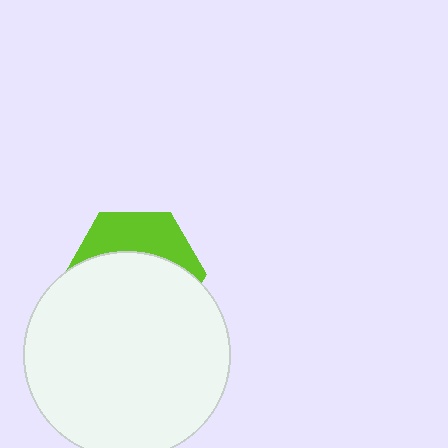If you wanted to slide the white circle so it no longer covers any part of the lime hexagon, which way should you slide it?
Slide it down — that is the most direct way to separate the two shapes.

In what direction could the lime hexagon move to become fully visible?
The lime hexagon could move up. That would shift it out from behind the white circle entirely.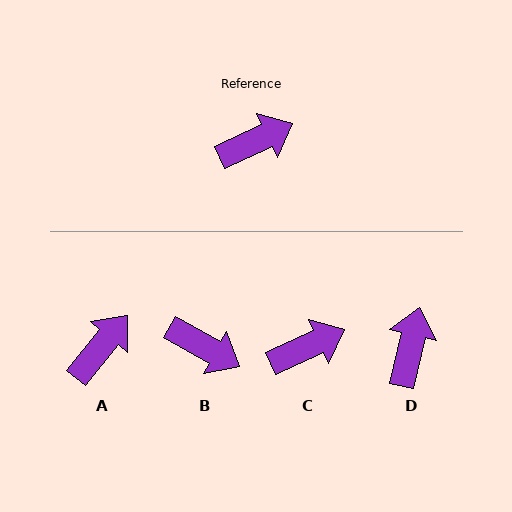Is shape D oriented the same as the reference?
No, it is off by about 52 degrees.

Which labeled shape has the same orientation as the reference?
C.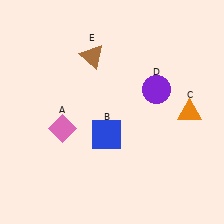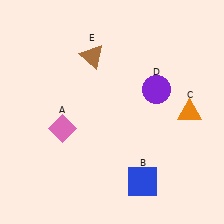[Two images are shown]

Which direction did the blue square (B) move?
The blue square (B) moved down.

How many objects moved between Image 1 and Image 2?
1 object moved between the two images.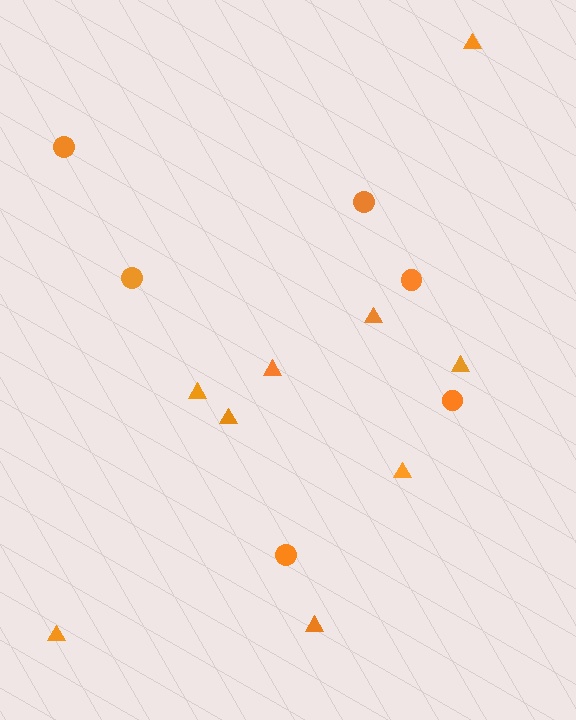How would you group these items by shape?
There are 2 groups: one group of triangles (9) and one group of circles (6).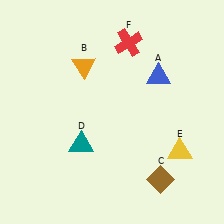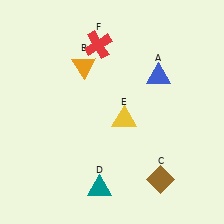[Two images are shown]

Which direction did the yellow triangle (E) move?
The yellow triangle (E) moved left.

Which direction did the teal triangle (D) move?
The teal triangle (D) moved down.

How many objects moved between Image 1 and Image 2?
3 objects moved between the two images.